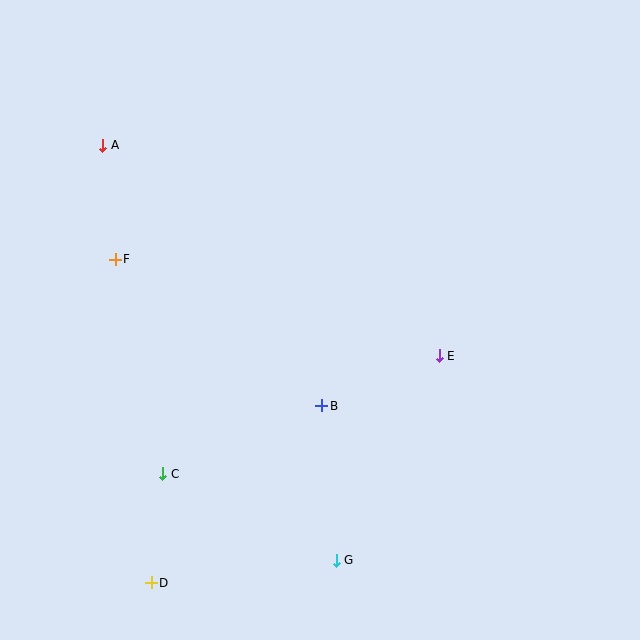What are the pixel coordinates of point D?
Point D is at (151, 583).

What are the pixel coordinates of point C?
Point C is at (163, 474).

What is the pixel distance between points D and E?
The distance between D and E is 367 pixels.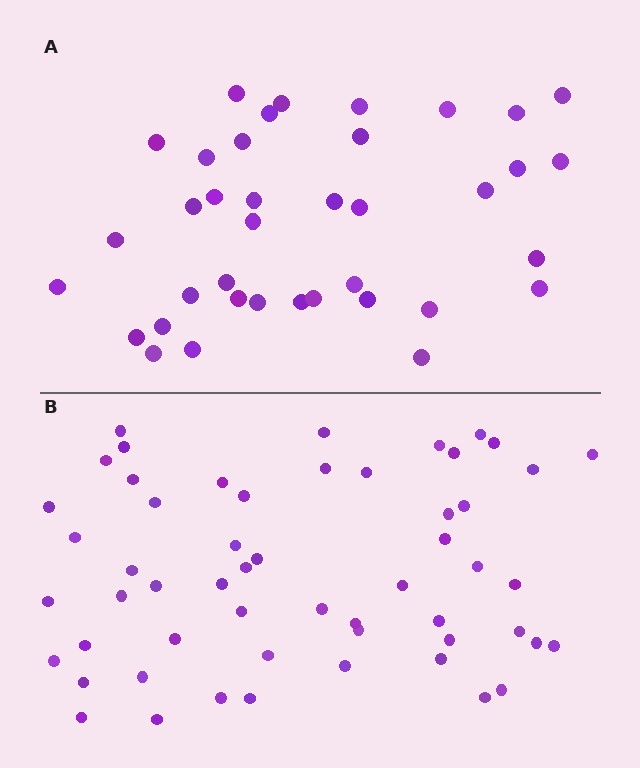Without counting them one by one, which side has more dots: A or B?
Region B (the bottom region) has more dots.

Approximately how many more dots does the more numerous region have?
Region B has approximately 15 more dots than region A.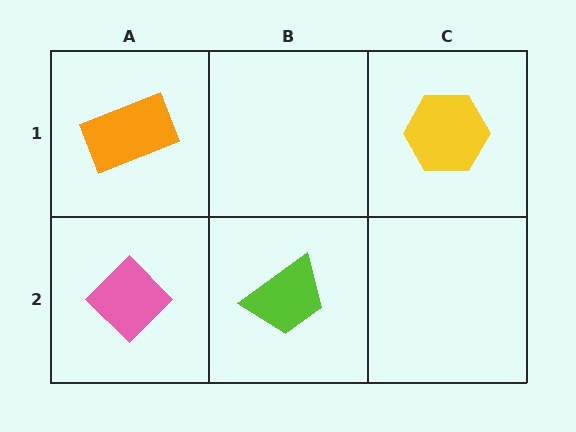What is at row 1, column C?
A yellow hexagon.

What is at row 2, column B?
A lime trapezoid.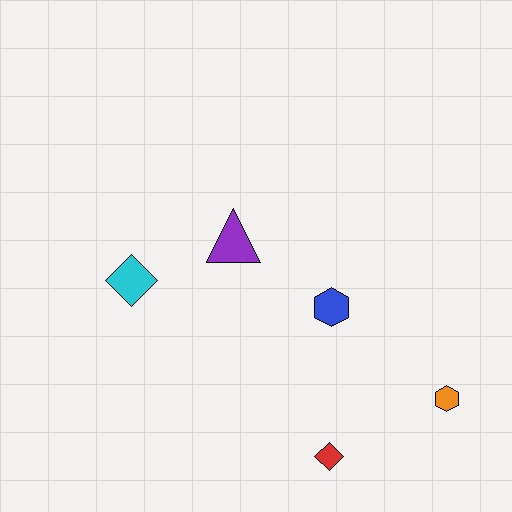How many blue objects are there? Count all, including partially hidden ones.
There is 1 blue object.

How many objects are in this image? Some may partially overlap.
There are 5 objects.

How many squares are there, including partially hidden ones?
There are no squares.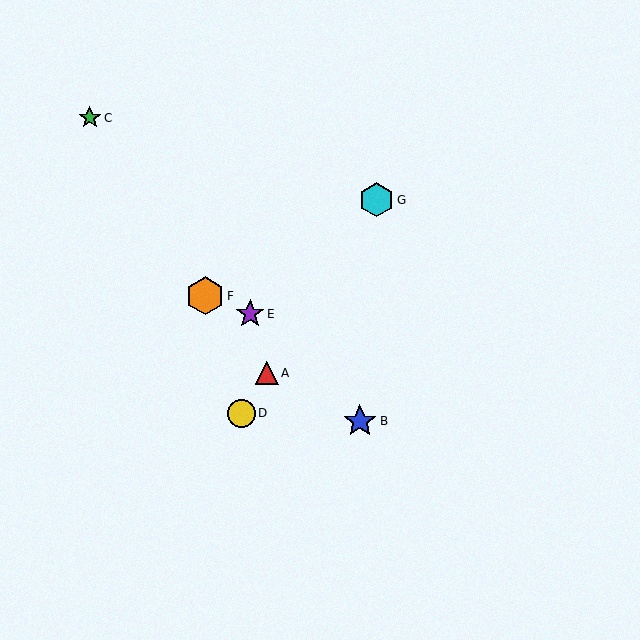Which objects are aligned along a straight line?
Objects A, D, G are aligned along a straight line.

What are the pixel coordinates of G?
Object G is at (377, 200).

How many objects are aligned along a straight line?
3 objects (A, D, G) are aligned along a straight line.